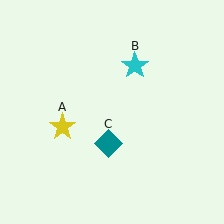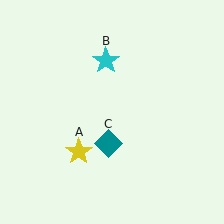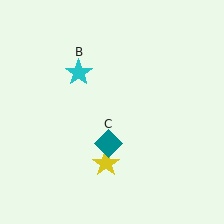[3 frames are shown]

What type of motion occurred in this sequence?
The yellow star (object A), cyan star (object B) rotated counterclockwise around the center of the scene.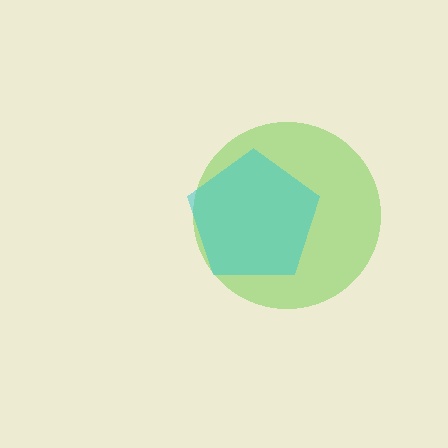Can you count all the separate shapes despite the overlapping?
Yes, there are 2 separate shapes.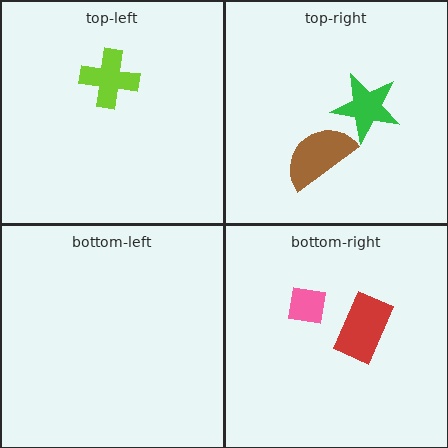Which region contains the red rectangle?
The bottom-right region.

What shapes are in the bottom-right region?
The red rectangle, the pink square.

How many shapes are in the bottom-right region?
2.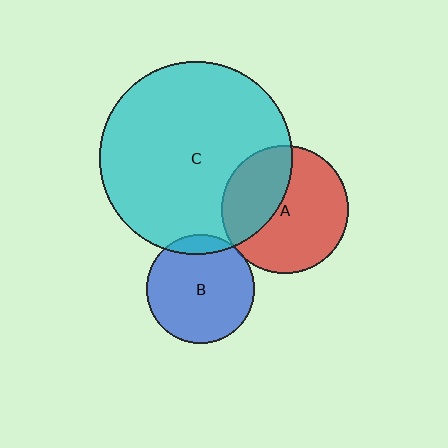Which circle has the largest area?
Circle C (cyan).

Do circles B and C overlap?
Yes.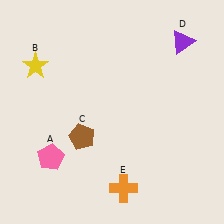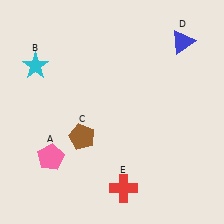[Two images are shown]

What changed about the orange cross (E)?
In Image 1, E is orange. In Image 2, it changed to red.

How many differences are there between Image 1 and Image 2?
There are 3 differences between the two images.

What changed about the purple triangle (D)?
In Image 1, D is purple. In Image 2, it changed to blue.